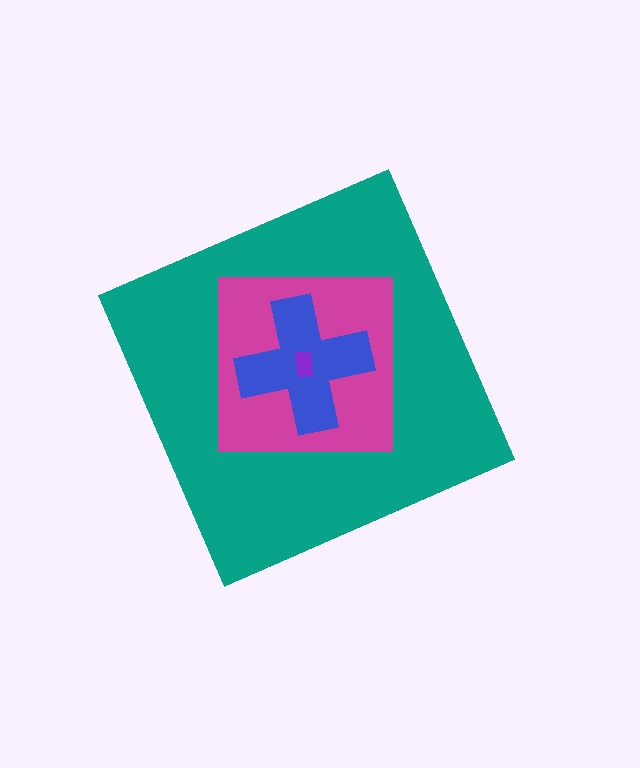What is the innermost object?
The purple rectangle.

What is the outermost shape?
The teal diamond.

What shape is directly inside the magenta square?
The blue cross.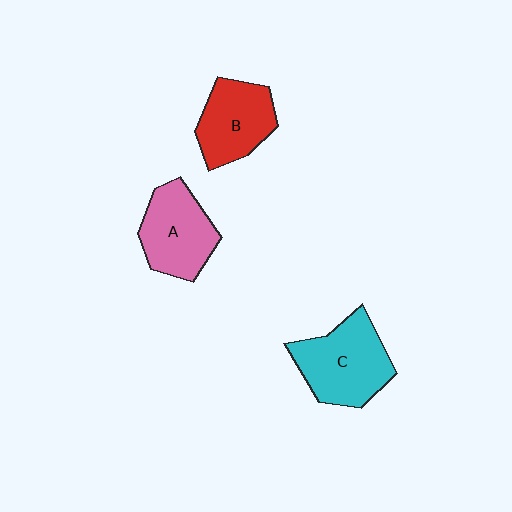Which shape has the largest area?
Shape C (cyan).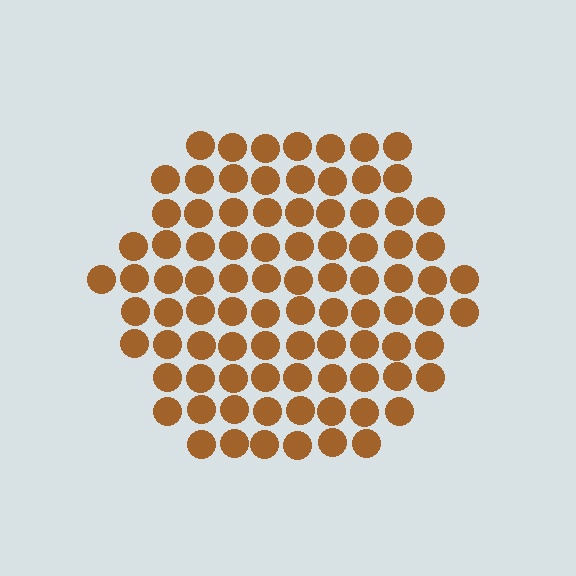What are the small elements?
The small elements are circles.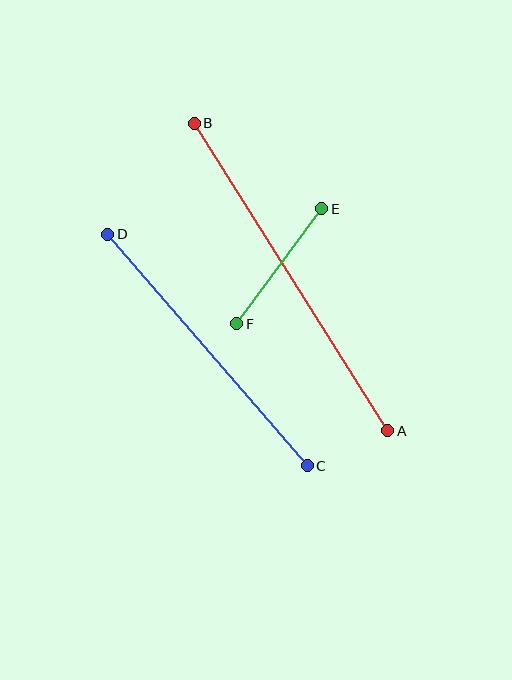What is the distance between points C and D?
The distance is approximately 305 pixels.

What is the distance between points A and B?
The distance is approximately 363 pixels.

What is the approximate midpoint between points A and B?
The midpoint is at approximately (291, 277) pixels.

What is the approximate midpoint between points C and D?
The midpoint is at approximately (208, 350) pixels.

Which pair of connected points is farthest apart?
Points A and B are farthest apart.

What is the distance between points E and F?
The distance is approximately 143 pixels.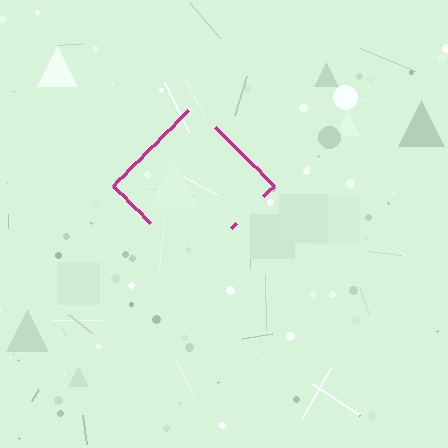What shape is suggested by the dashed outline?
The dashed outline suggests a diamond.